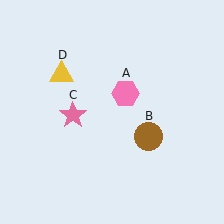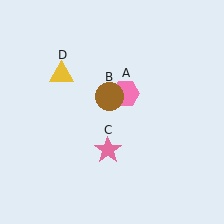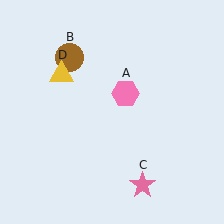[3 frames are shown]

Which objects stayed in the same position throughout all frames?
Pink hexagon (object A) and yellow triangle (object D) remained stationary.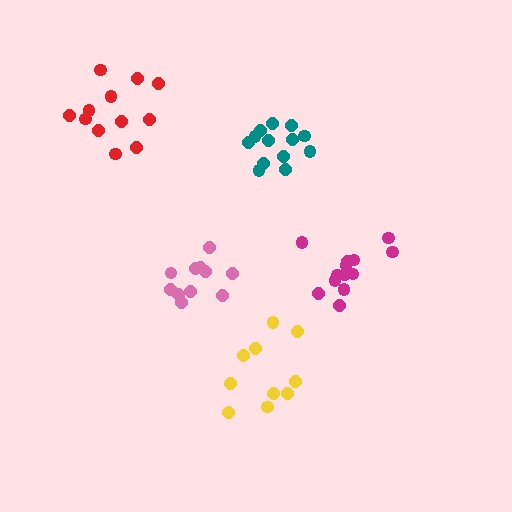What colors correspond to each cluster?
The clusters are colored: pink, red, magenta, teal, yellow.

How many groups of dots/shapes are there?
There are 5 groups.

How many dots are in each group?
Group 1: 11 dots, Group 2: 12 dots, Group 3: 13 dots, Group 4: 13 dots, Group 5: 10 dots (59 total).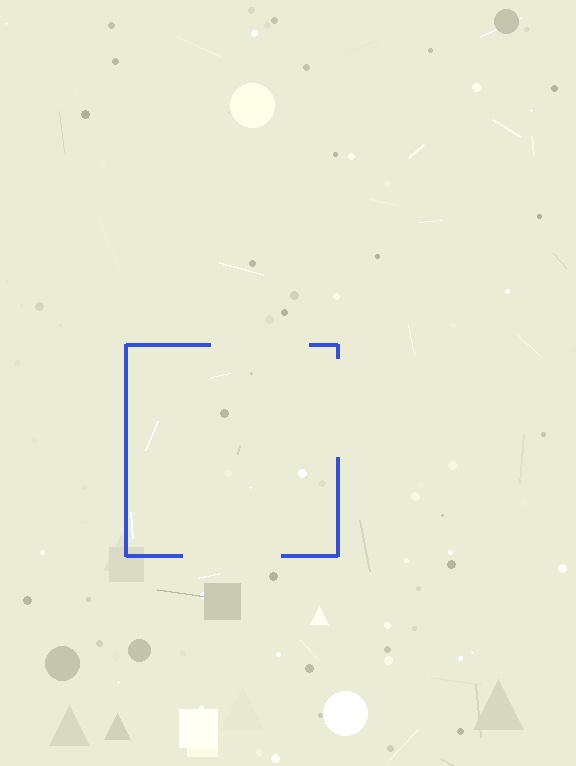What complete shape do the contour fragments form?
The contour fragments form a square.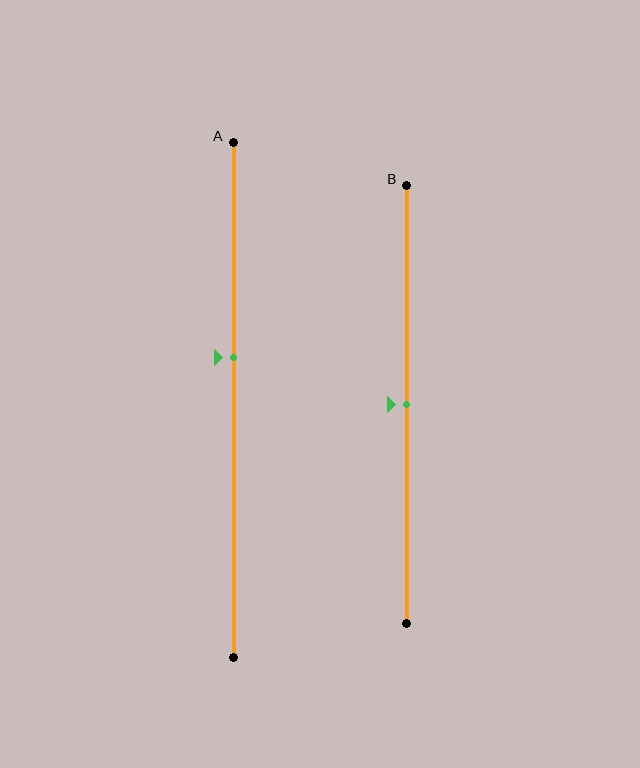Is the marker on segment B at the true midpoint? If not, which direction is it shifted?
Yes, the marker on segment B is at the true midpoint.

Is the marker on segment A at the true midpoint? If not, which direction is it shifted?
No, the marker on segment A is shifted upward by about 8% of the segment length.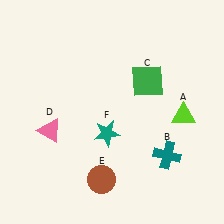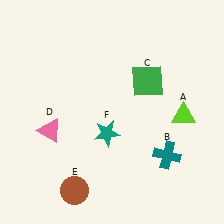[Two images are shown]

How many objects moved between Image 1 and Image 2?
1 object moved between the two images.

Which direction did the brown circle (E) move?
The brown circle (E) moved left.